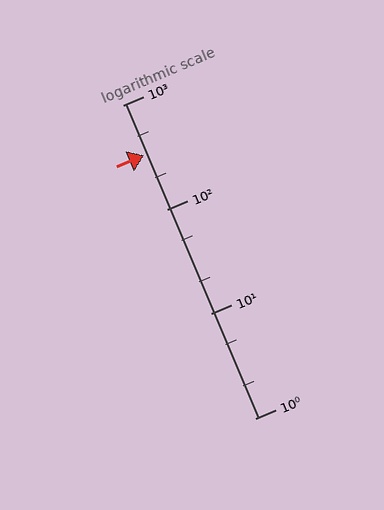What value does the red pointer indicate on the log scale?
The pointer indicates approximately 330.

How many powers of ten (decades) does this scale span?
The scale spans 3 decades, from 1 to 1000.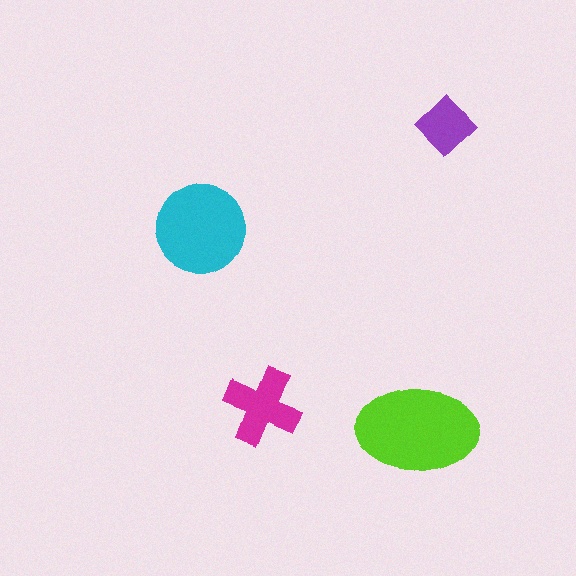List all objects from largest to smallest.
The lime ellipse, the cyan circle, the magenta cross, the purple diamond.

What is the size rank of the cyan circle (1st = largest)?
2nd.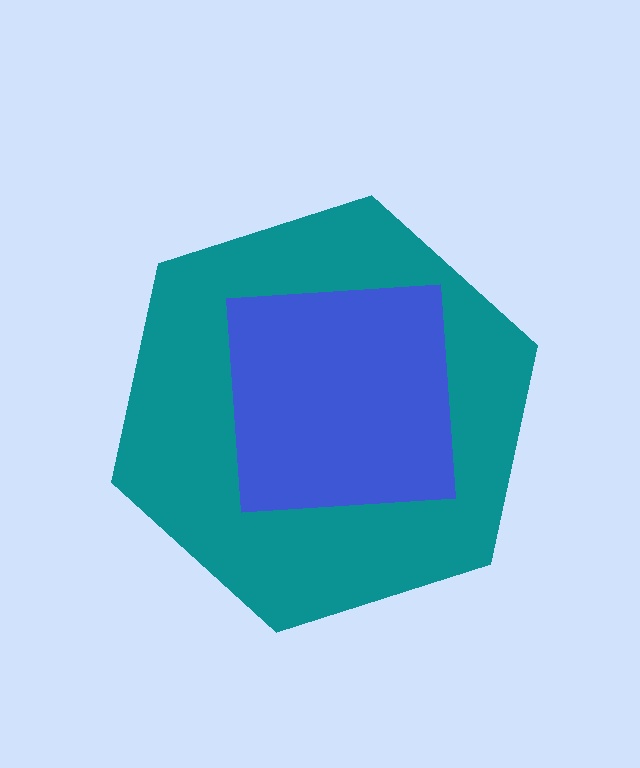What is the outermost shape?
The teal hexagon.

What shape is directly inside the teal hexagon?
The blue square.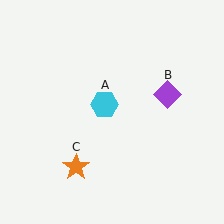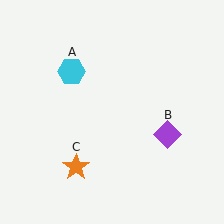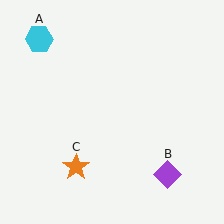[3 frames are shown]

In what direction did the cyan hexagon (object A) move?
The cyan hexagon (object A) moved up and to the left.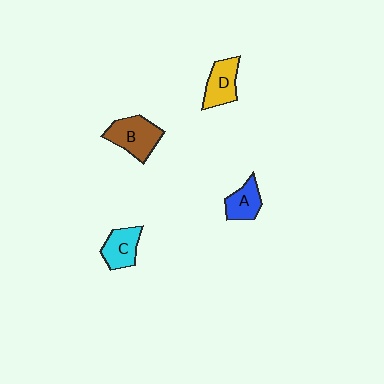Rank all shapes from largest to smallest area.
From largest to smallest: B (brown), D (yellow), C (cyan), A (blue).